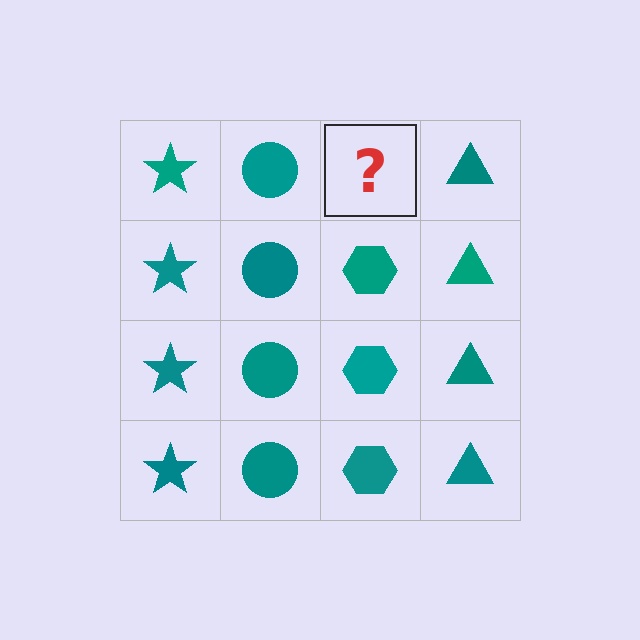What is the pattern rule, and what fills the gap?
The rule is that each column has a consistent shape. The gap should be filled with a teal hexagon.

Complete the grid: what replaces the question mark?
The question mark should be replaced with a teal hexagon.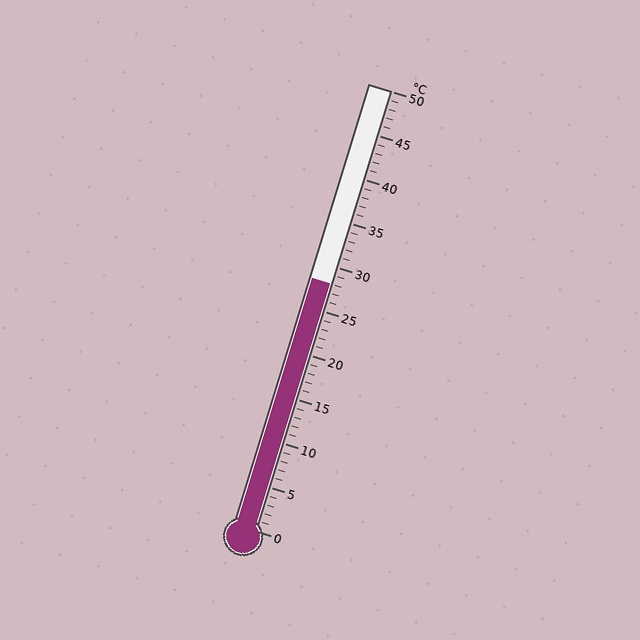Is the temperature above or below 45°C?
The temperature is below 45°C.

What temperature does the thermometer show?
The thermometer shows approximately 28°C.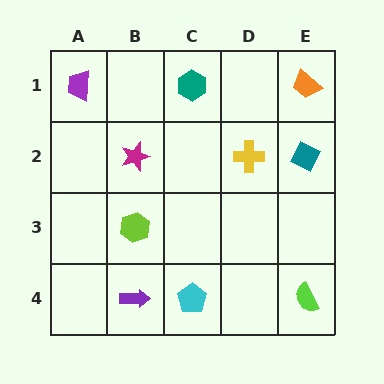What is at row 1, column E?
An orange trapezoid.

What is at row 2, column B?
A magenta star.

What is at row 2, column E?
A teal diamond.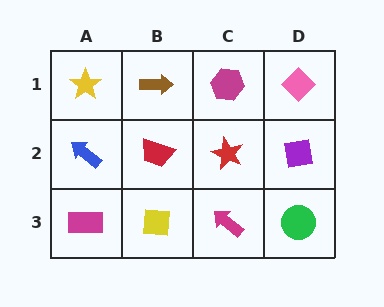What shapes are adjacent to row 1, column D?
A purple square (row 2, column D), a magenta hexagon (row 1, column C).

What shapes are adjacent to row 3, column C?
A red star (row 2, column C), a yellow square (row 3, column B), a green circle (row 3, column D).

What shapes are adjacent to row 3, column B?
A red trapezoid (row 2, column B), a magenta rectangle (row 3, column A), a magenta arrow (row 3, column C).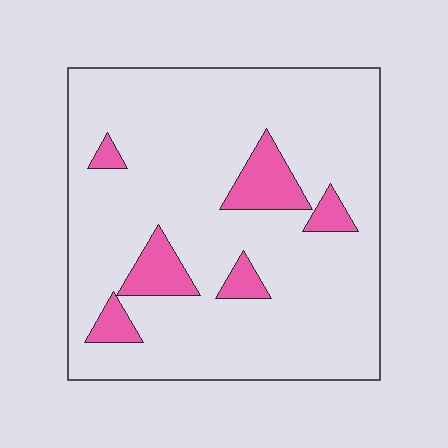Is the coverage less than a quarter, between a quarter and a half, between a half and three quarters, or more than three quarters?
Less than a quarter.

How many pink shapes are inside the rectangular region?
6.